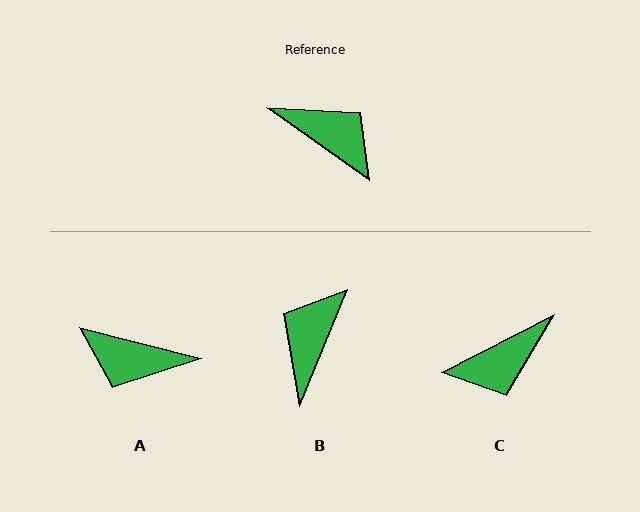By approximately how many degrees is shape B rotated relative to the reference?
Approximately 103 degrees counter-clockwise.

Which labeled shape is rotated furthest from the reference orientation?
A, about 159 degrees away.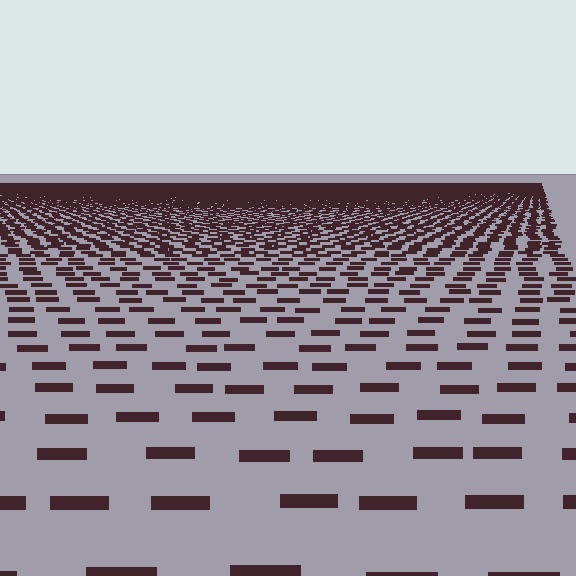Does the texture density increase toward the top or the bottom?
Density increases toward the top.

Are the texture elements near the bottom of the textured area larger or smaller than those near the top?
Larger. Near the bottom, elements are closer to the viewer and appear at a bigger on-screen size.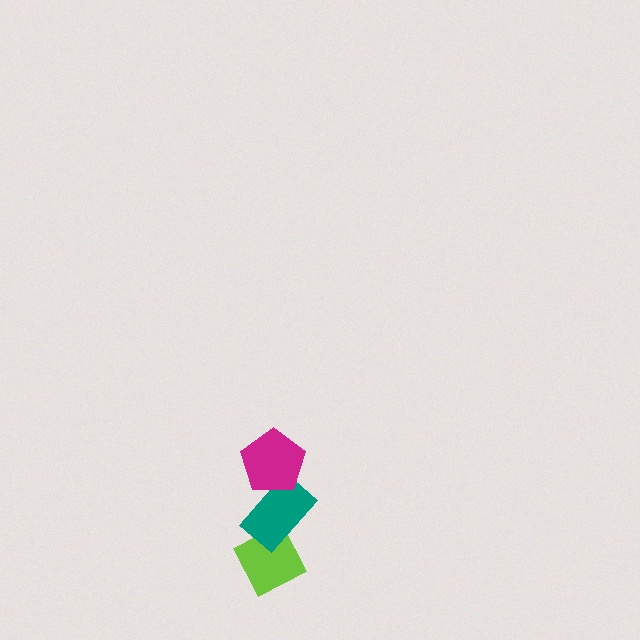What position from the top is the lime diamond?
The lime diamond is 3rd from the top.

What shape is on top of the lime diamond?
The teal rectangle is on top of the lime diamond.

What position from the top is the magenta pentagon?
The magenta pentagon is 1st from the top.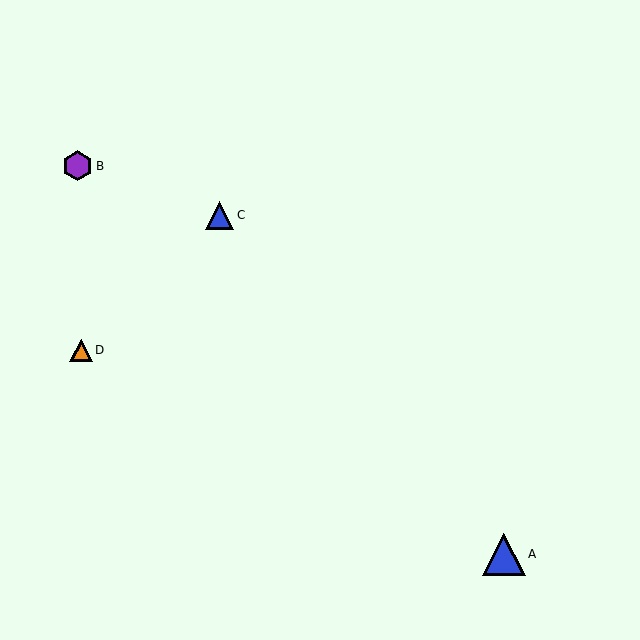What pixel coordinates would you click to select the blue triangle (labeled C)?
Click at (220, 215) to select the blue triangle C.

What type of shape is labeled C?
Shape C is a blue triangle.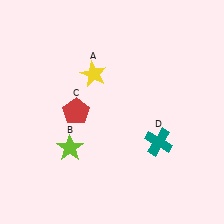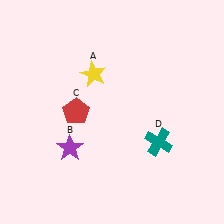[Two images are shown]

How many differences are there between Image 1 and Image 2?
There is 1 difference between the two images.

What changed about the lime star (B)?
In Image 1, B is lime. In Image 2, it changed to purple.